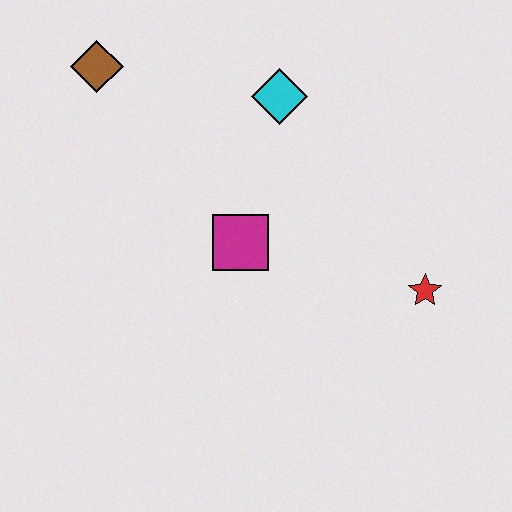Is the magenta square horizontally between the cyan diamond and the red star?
No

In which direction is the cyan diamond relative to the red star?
The cyan diamond is above the red star.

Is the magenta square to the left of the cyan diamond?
Yes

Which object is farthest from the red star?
The brown diamond is farthest from the red star.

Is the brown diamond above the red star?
Yes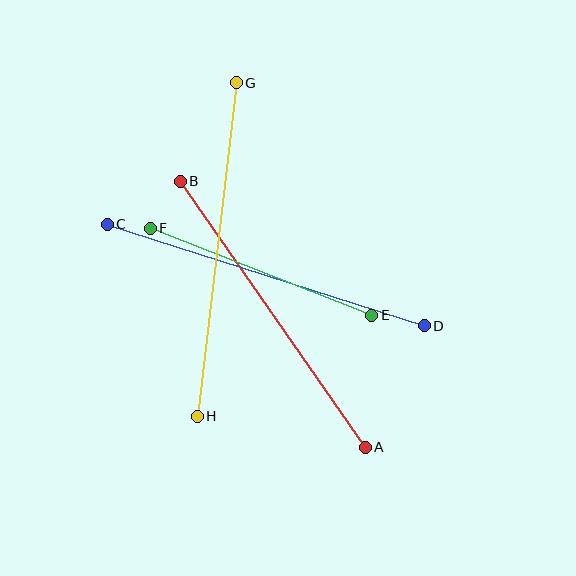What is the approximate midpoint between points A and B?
The midpoint is at approximately (273, 314) pixels.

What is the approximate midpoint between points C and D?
The midpoint is at approximately (266, 275) pixels.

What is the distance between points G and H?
The distance is approximately 336 pixels.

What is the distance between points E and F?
The distance is approximately 238 pixels.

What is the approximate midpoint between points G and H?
The midpoint is at approximately (217, 249) pixels.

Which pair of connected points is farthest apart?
Points G and H are farthest apart.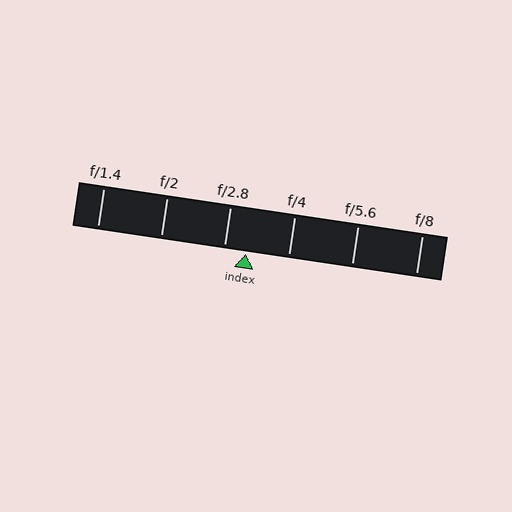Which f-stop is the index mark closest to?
The index mark is closest to f/2.8.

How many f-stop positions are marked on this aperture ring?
There are 6 f-stop positions marked.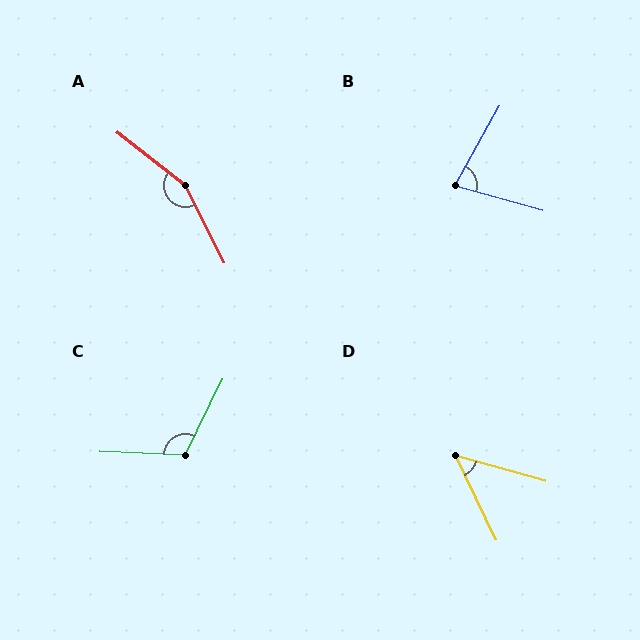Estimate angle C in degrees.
Approximately 114 degrees.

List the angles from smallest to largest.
D (49°), B (77°), C (114°), A (154°).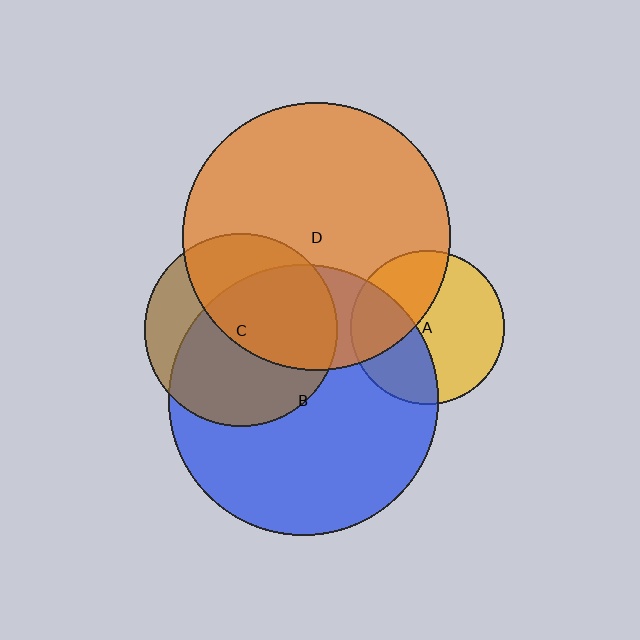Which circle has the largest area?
Circle B (blue).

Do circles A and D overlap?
Yes.